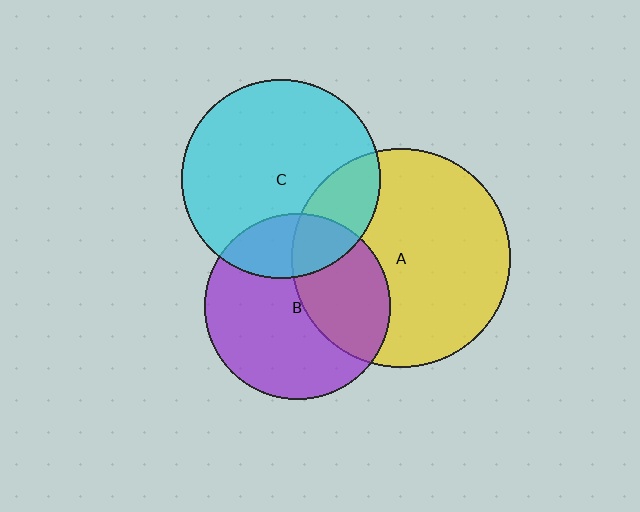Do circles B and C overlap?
Yes.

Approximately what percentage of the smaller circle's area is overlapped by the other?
Approximately 25%.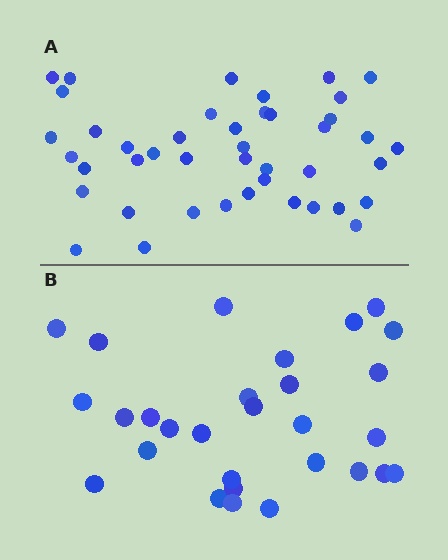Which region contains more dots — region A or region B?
Region A (the top region) has more dots.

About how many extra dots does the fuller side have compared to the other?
Region A has approximately 15 more dots than region B.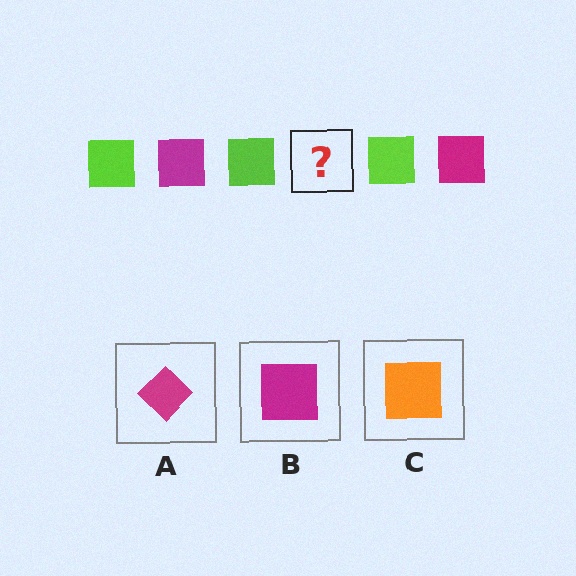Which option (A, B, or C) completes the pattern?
B.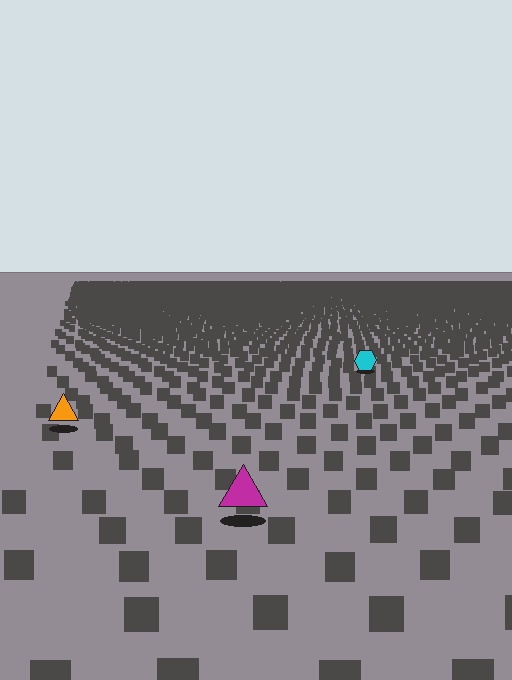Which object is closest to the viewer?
The magenta triangle is closest. The texture marks near it are larger and more spread out.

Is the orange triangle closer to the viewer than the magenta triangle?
No. The magenta triangle is closer — you can tell from the texture gradient: the ground texture is coarser near it.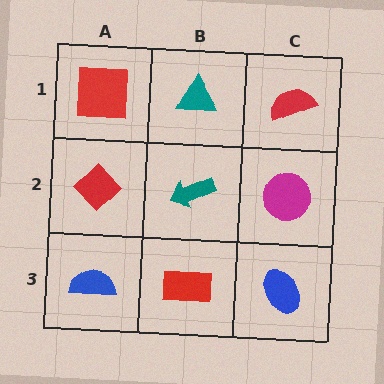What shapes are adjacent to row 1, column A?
A red diamond (row 2, column A), a teal triangle (row 1, column B).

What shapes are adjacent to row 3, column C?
A magenta circle (row 2, column C), a red rectangle (row 3, column B).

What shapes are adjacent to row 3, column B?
A teal arrow (row 2, column B), a blue semicircle (row 3, column A), a blue ellipse (row 3, column C).